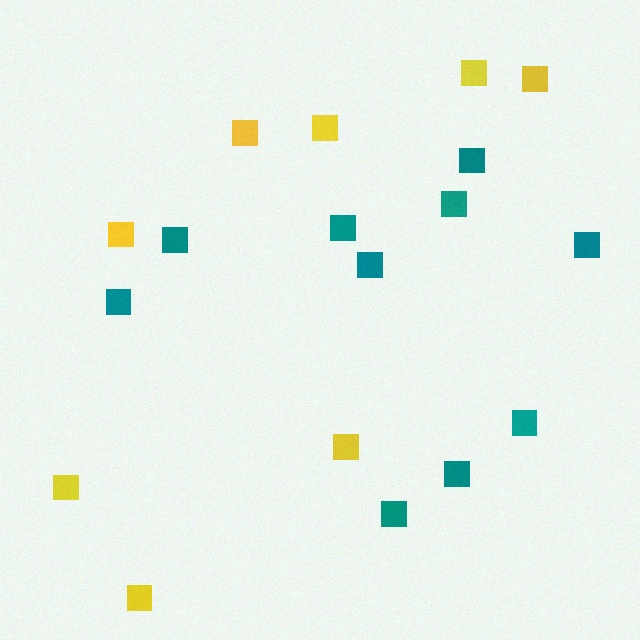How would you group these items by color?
There are 2 groups: one group of yellow squares (8) and one group of teal squares (10).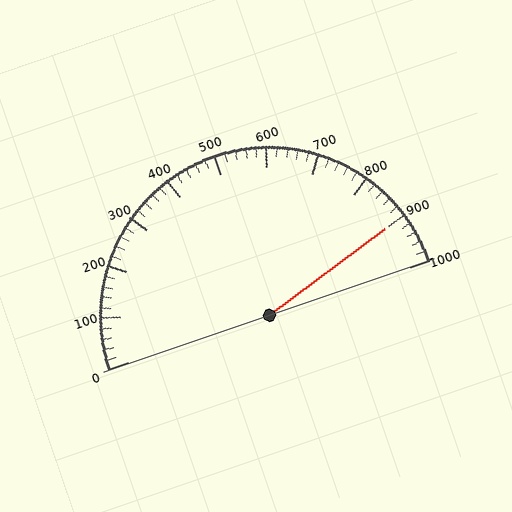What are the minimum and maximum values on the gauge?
The gauge ranges from 0 to 1000.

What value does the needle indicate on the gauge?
The needle indicates approximately 900.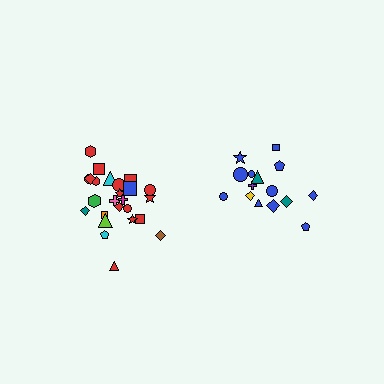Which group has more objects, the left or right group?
The left group.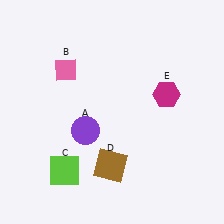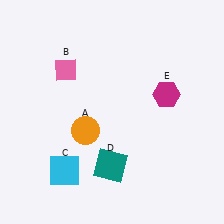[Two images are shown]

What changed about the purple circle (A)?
In Image 1, A is purple. In Image 2, it changed to orange.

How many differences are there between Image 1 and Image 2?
There are 3 differences between the two images.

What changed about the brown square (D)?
In Image 1, D is brown. In Image 2, it changed to teal.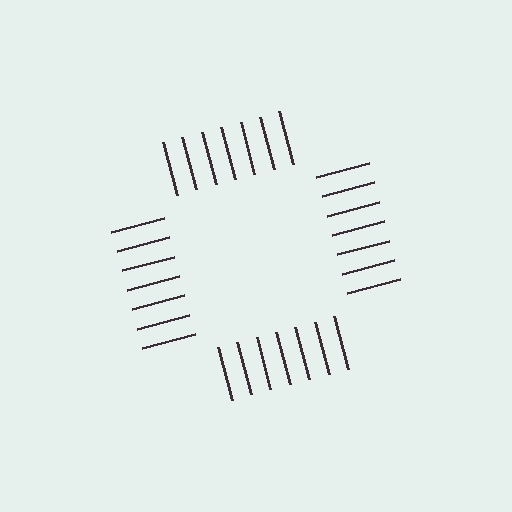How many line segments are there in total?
28 — 7 along each of the 4 edges.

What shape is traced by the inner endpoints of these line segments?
An illusory square — the line segments terminate on its edges but no continuous stroke is drawn.